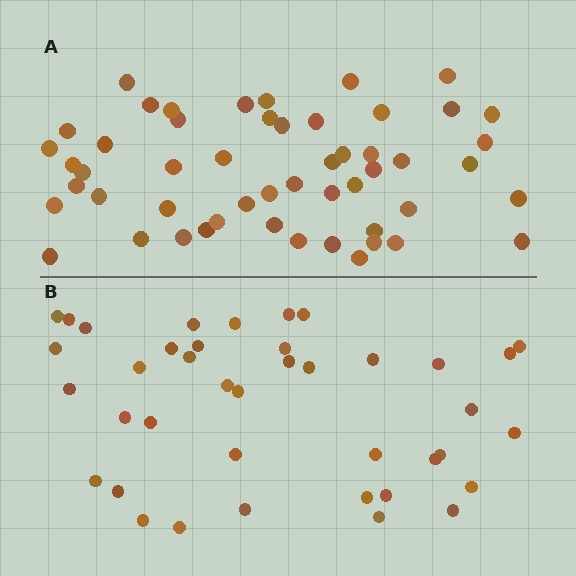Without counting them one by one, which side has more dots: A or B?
Region A (the top region) has more dots.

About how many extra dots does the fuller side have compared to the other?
Region A has roughly 12 or so more dots than region B.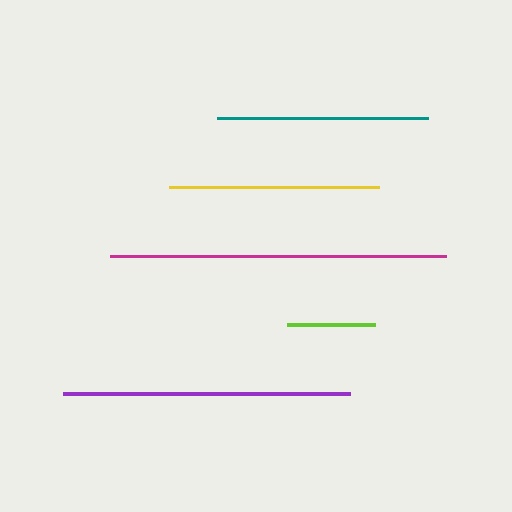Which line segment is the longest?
The magenta line is the longest at approximately 337 pixels.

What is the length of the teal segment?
The teal segment is approximately 211 pixels long.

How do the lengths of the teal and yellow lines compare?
The teal and yellow lines are approximately the same length.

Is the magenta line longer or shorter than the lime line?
The magenta line is longer than the lime line.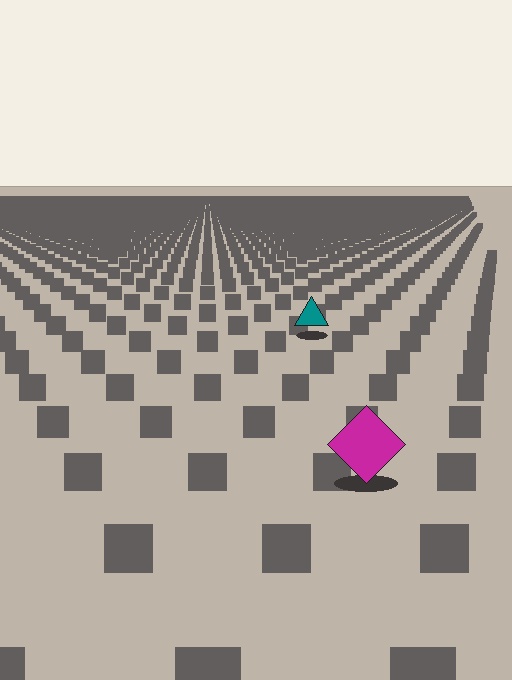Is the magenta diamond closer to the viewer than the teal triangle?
Yes. The magenta diamond is closer — you can tell from the texture gradient: the ground texture is coarser near it.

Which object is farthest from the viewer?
The teal triangle is farthest from the viewer. It appears smaller and the ground texture around it is denser.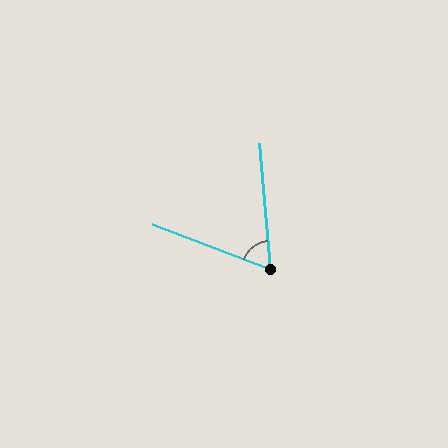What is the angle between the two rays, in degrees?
Approximately 64 degrees.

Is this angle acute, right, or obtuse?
It is acute.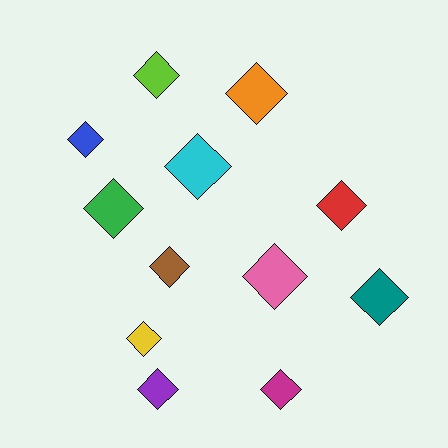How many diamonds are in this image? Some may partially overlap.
There are 12 diamonds.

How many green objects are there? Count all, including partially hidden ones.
There is 1 green object.